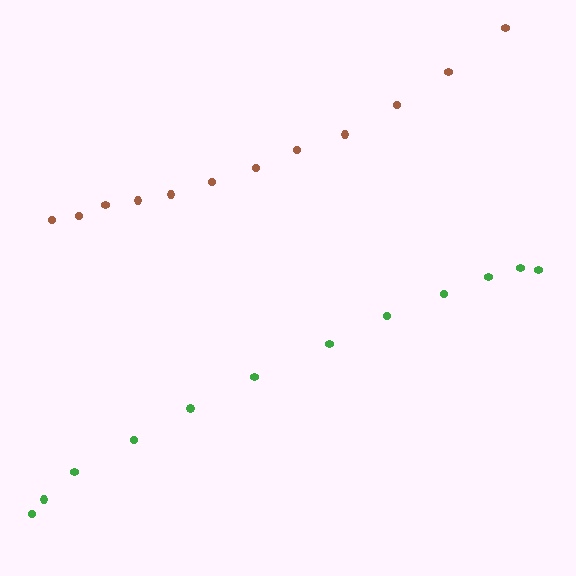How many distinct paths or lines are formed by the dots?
There are 2 distinct paths.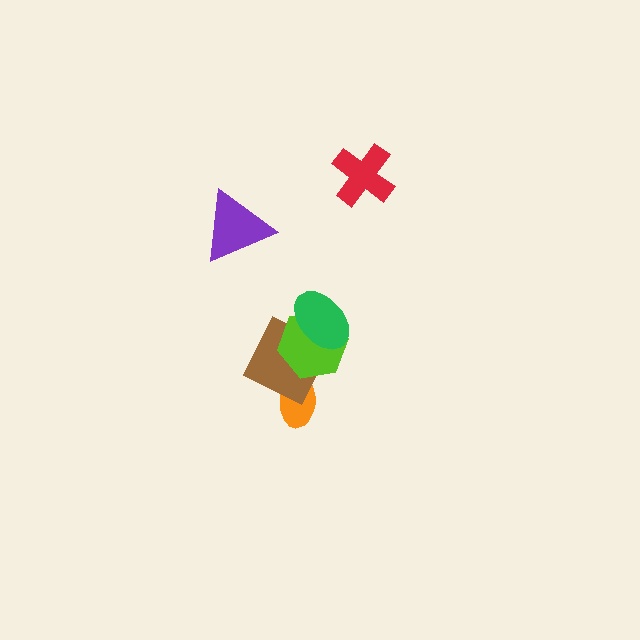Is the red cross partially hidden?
No, no other shape covers it.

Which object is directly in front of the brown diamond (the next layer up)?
The lime hexagon is directly in front of the brown diamond.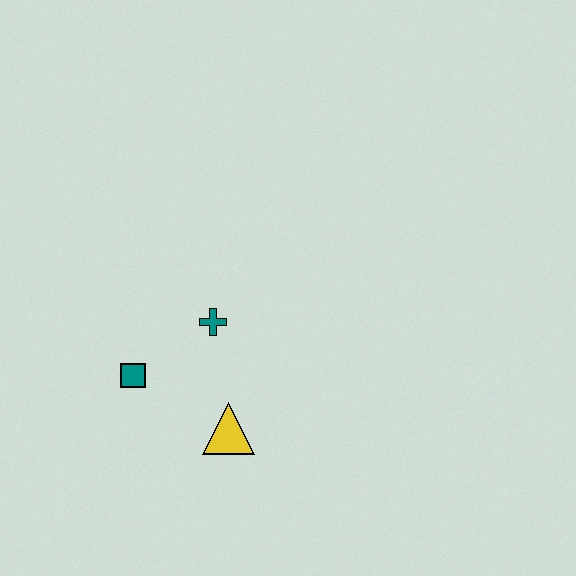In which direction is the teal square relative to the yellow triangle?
The teal square is to the left of the yellow triangle.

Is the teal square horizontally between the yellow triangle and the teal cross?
No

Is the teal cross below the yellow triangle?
No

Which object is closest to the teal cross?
The teal square is closest to the teal cross.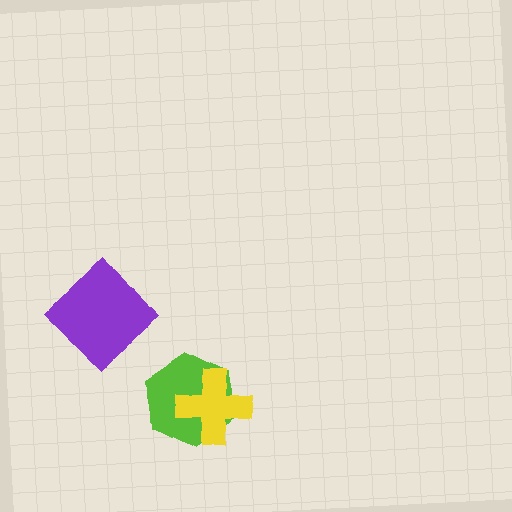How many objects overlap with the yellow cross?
1 object overlaps with the yellow cross.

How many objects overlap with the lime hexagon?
1 object overlaps with the lime hexagon.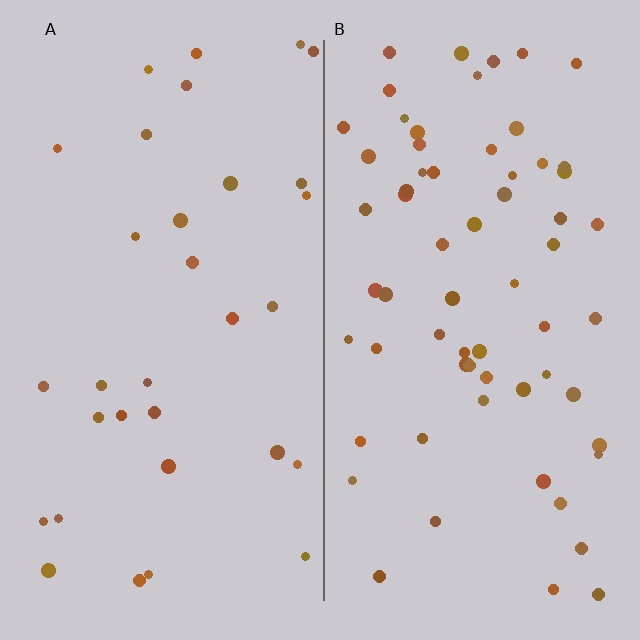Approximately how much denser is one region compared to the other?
Approximately 2.0× — region B over region A.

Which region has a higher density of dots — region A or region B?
B (the right).